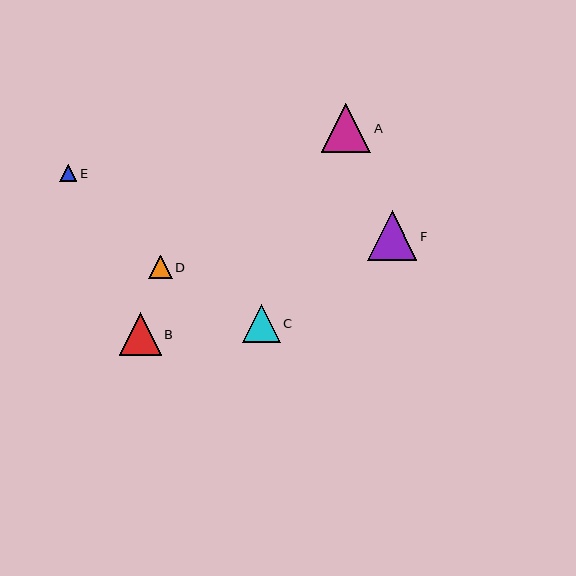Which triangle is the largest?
Triangle F is the largest with a size of approximately 50 pixels.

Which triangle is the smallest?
Triangle E is the smallest with a size of approximately 17 pixels.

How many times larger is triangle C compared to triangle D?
Triangle C is approximately 1.6 times the size of triangle D.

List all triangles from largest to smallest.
From largest to smallest: F, A, B, C, D, E.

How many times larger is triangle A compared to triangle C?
Triangle A is approximately 1.3 times the size of triangle C.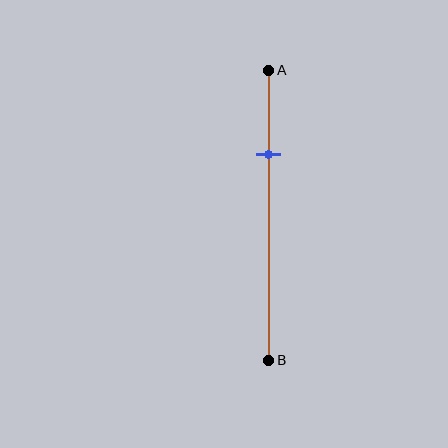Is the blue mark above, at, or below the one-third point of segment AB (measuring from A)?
The blue mark is above the one-third point of segment AB.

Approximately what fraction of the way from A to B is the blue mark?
The blue mark is approximately 30% of the way from A to B.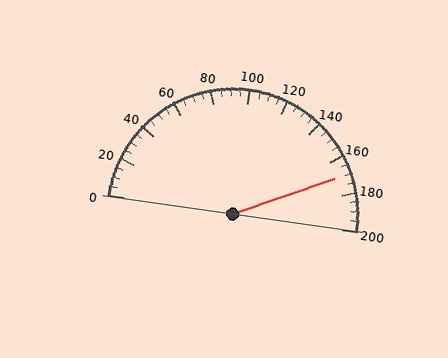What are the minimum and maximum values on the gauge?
The gauge ranges from 0 to 200.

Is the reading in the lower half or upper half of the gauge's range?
The reading is in the upper half of the range (0 to 200).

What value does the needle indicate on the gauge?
The needle indicates approximately 170.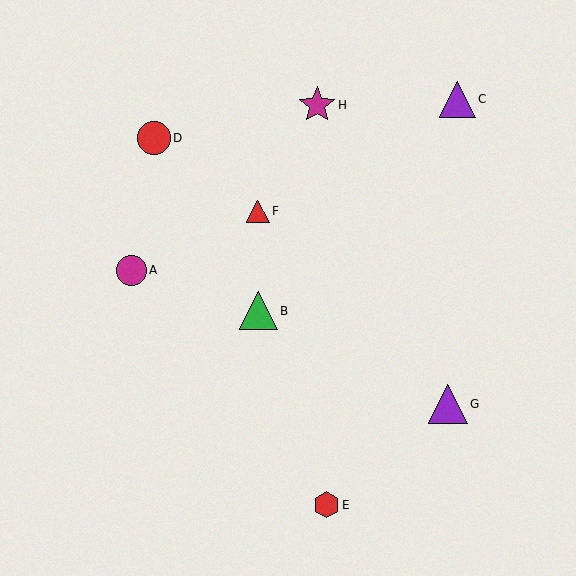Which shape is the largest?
The purple triangle (labeled G) is the largest.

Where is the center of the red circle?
The center of the red circle is at (154, 138).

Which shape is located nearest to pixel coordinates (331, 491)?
The red hexagon (labeled E) at (326, 505) is nearest to that location.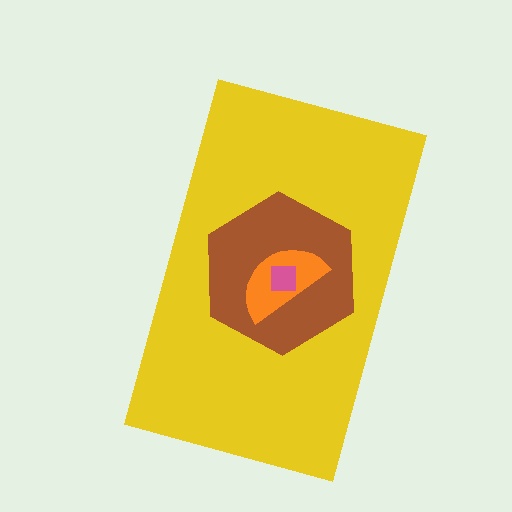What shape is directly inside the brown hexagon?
The orange semicircle.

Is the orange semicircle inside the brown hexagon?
Yes.